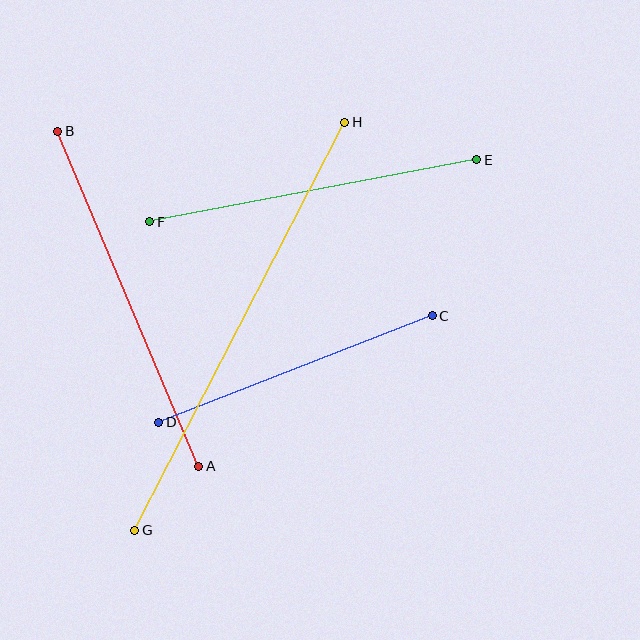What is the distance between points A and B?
The distance is approximately 363 pixels.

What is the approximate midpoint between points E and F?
The midpoint is at approximately (313, 191) pixels.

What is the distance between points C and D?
The distance is approximately 293 pixels.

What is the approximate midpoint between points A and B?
The midpoint is at approximately (128, 299) pixels.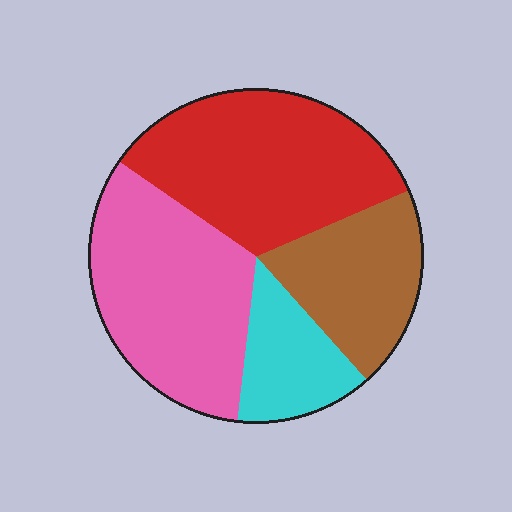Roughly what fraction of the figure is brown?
Brown covers around 20% of the figure.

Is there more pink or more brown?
Pink.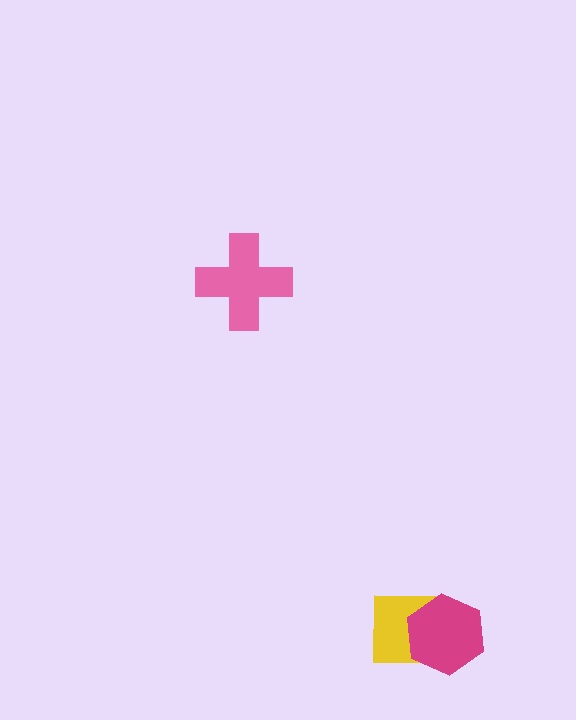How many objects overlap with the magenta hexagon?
1 object overlaps with the magenta hexagon.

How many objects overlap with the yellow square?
1 object overlaps with the yellow square.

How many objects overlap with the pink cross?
0 objects overlap with the pink cross.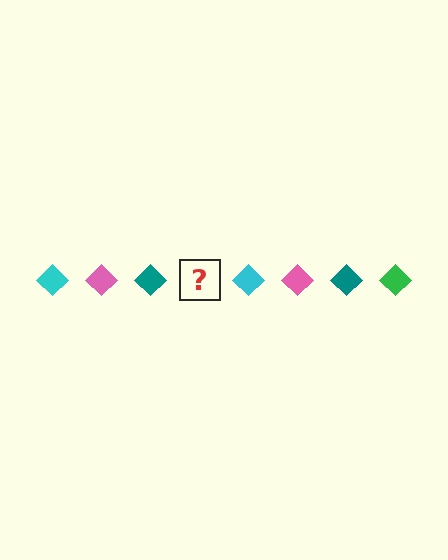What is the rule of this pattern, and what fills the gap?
The rule is that the pattern cycles through cyan, pink, teal, green diamonds. The gap should be filled with a green diamond.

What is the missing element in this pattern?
The missing element is a green diamond.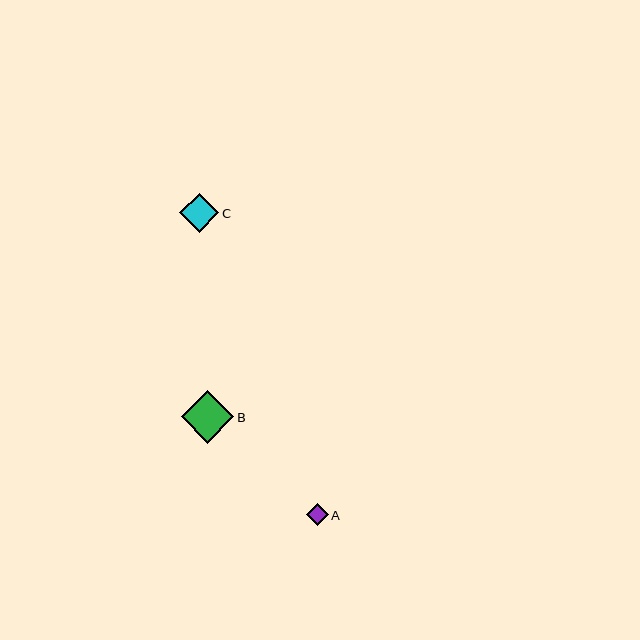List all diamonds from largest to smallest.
From largest to smallest: B, C, A.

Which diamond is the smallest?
Diamond A is the smallest with a size of approximately 22 pixels.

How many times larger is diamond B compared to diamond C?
Diamond B is approximately 1.3 times the size of diamond C.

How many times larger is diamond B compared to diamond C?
Diamond B is approximately 1.3 times the size of diamond C.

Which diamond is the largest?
Diamond B is the largest with a size of approximately 53 pixels.